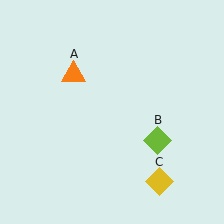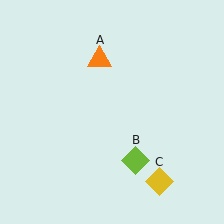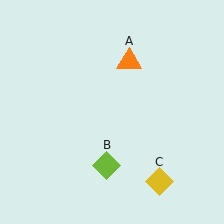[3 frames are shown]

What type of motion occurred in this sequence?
The orange triangle (object A), lime diamond (object B) rotated clockwise around the center of the scene.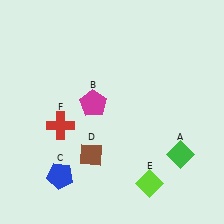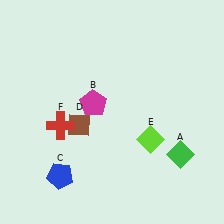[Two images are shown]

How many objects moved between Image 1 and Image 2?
2 objects moved between the two images.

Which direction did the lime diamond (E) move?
The lime diamond (E) moved up.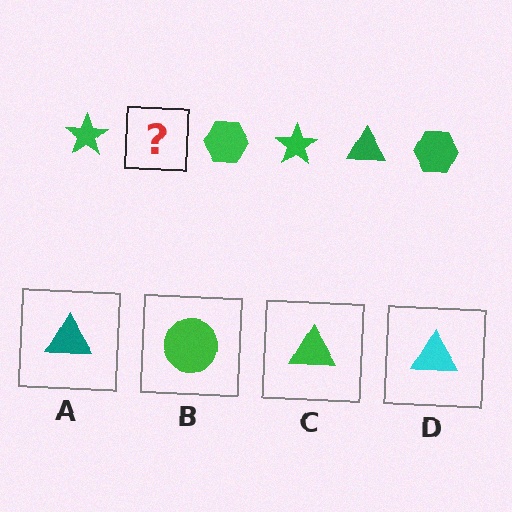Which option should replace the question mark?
Option C.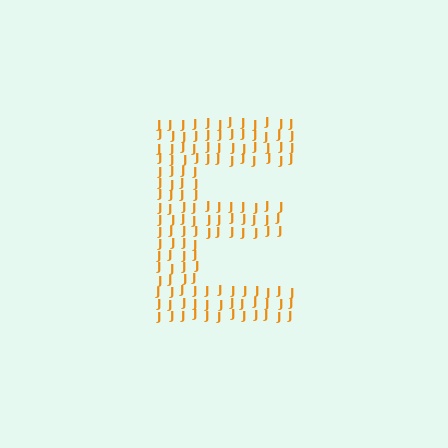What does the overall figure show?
The overall figure shows the letter E.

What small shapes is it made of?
It is made of small letter J's.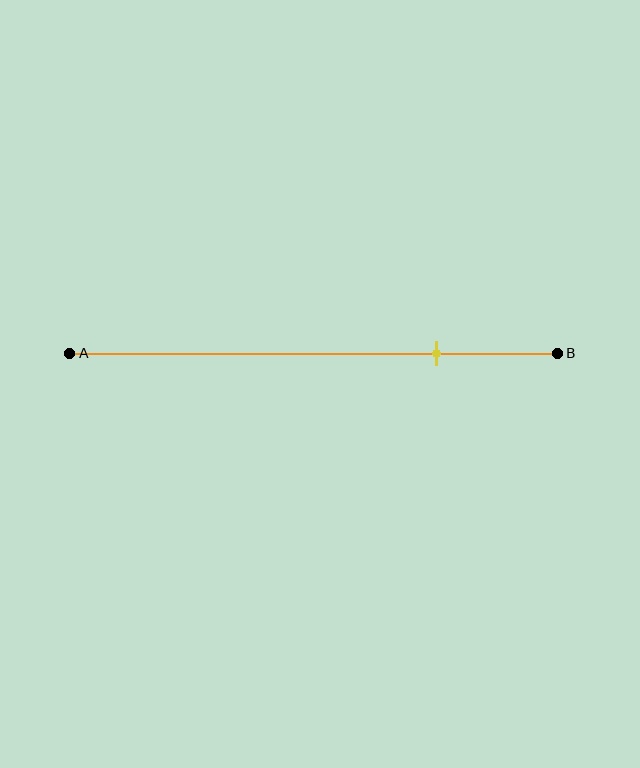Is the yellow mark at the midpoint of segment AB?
No, the mark is at about 75% from A, not at the 50% midpoint.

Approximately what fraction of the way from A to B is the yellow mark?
The yellow mark is approximately 75% of the way from A to B.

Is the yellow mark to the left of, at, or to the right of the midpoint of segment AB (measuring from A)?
The yellow mark is to the right of the midpoint of segment AB.